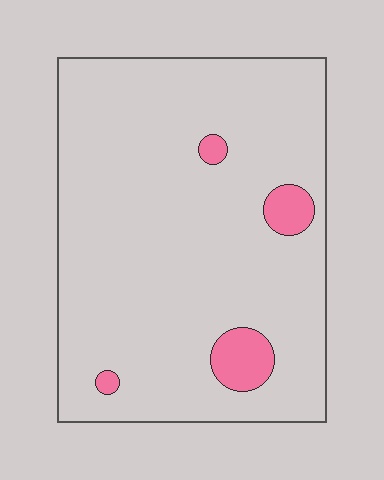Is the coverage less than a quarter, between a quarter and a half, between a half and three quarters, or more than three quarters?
Less than a quarter.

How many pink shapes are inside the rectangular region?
4.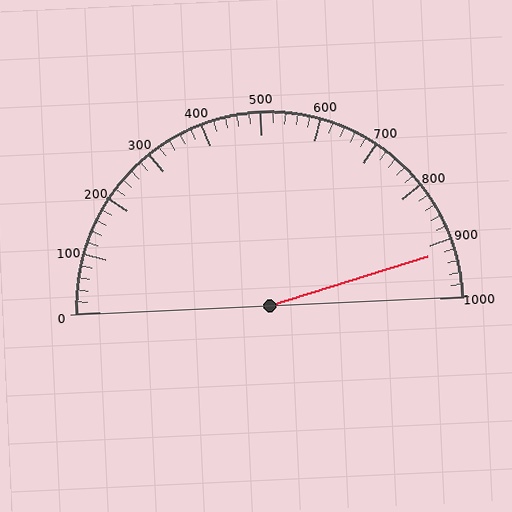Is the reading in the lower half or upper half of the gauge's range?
The reading is in the upper half of the range (0 to 1000).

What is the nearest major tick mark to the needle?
The nearest major tick mark is 900.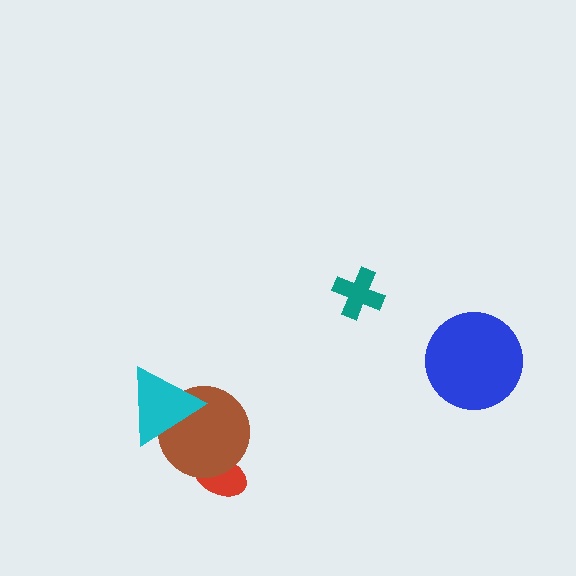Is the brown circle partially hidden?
Yes, it is partially covered by another shape.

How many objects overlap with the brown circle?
2 objects overlap with the brown circle.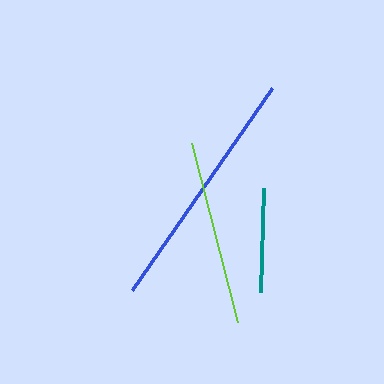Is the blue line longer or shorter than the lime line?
The blue line is longer than the lime line.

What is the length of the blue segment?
The blue segment is approximately 246 pixels long.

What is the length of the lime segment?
The lime segment is approximately 185 pixels long.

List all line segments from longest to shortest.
From longest to shortest: blue, lime, teal.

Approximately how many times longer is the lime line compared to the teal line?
The lime line is approximately 1.8 times the length of the teal line.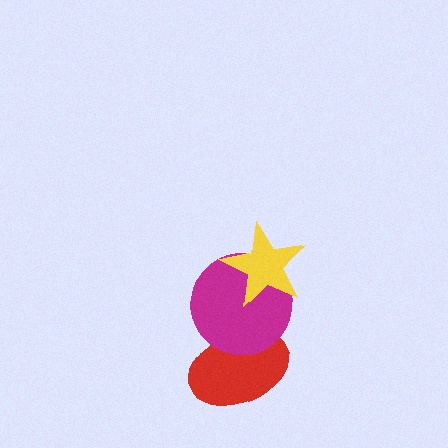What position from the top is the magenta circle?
The magenta circle is 2nd from the top.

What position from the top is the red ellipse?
The red ellipse is 3rd from the top.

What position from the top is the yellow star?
The yellow star is 1st from the top.